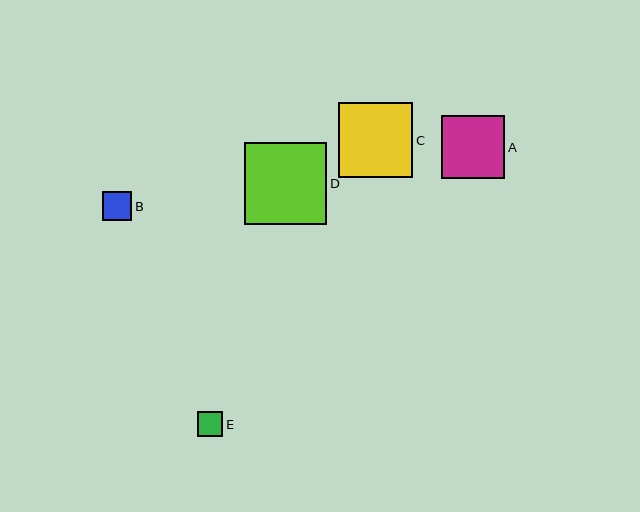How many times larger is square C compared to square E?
Square C is approximately 3.0 times the size of square E.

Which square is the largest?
Square D is the largest with a size of approximately 82 pixels.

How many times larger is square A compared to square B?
Square A is approximately 2.2 times the size of square B.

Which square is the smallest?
Square E is the smallest with a size of approximately 25 pixels.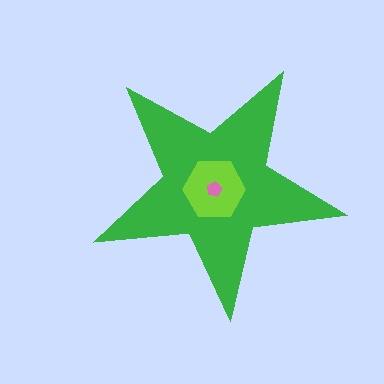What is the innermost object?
The pink pentagon.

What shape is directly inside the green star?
The lime hexagon.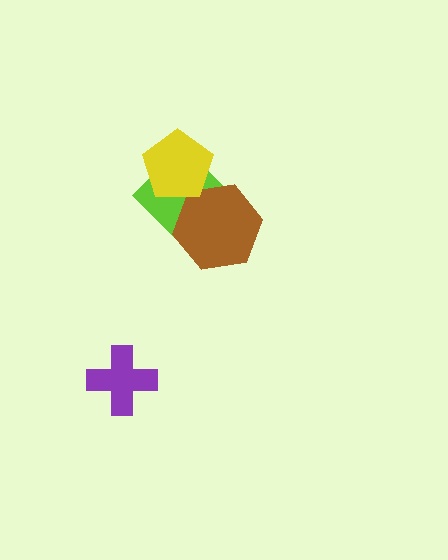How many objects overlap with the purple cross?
0 objects overlap with the purple cross.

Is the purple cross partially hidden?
No, no other shape covers it.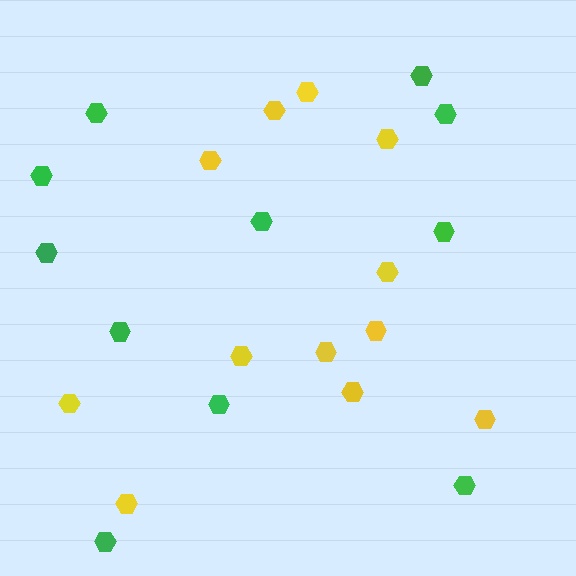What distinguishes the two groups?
There are 2 groups: one group of yellow hexagons (12) and one group of green hexagons (11).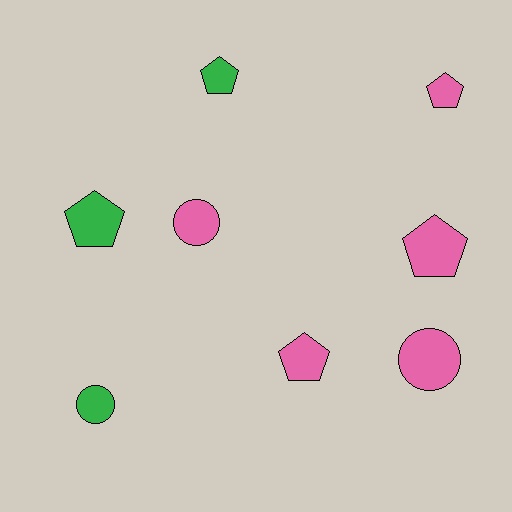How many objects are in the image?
There are 8 objects.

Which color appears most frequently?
Pink, with 5 objects.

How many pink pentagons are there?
There are 3 pink pentagons.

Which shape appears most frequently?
Pentagon, with 5 objects.